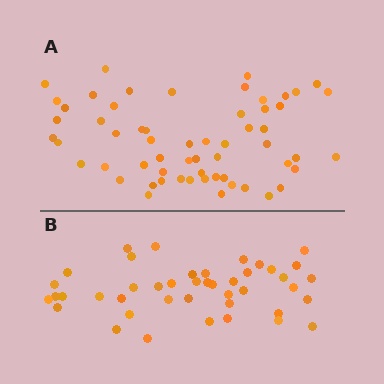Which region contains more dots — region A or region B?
Region A (the top region) has more dots.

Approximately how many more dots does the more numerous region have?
Region A has approximately 15 more dots than region B.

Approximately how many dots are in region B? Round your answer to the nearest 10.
About 40 dots. (The exact count is 43, which rounds to 40.)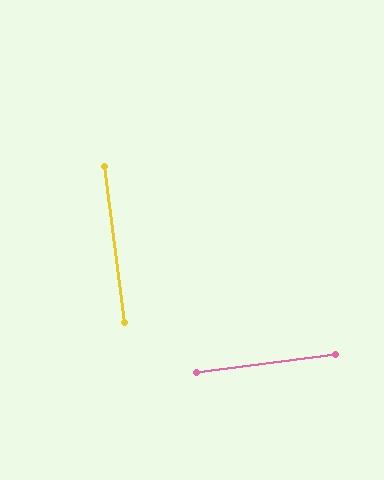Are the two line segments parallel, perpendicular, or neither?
Perpendicular — they meet at approximately 90°.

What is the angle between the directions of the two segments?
Approximately 90 degrees.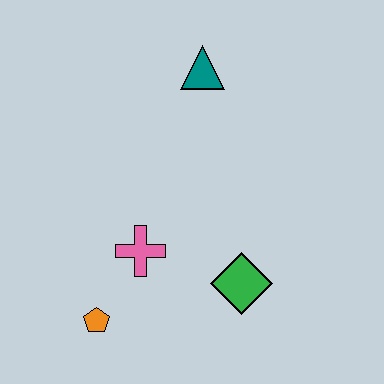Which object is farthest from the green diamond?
The teal triangle is farthest from the green diamond.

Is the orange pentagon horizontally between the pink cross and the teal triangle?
No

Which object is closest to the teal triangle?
The pink cross is closest to the teal triangle.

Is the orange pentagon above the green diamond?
No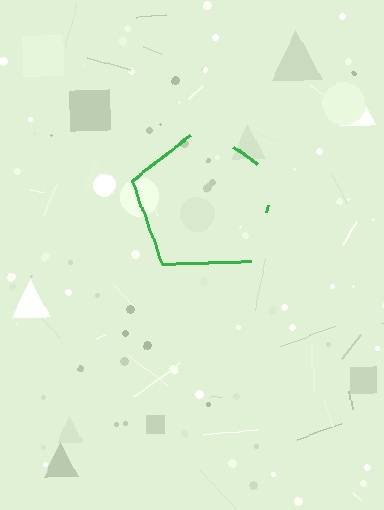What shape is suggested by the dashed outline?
The dashed outline suggests a pentagon.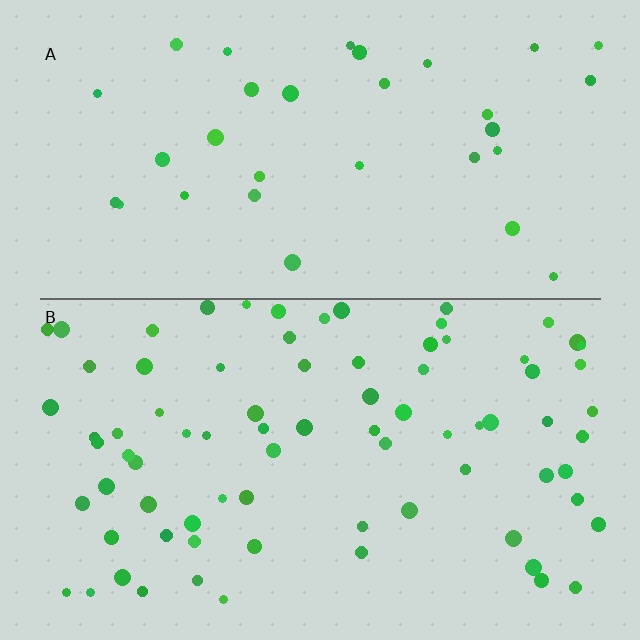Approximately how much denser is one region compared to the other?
Approximately 2.4× — region B over region A.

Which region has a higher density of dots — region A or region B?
B (the bottom).